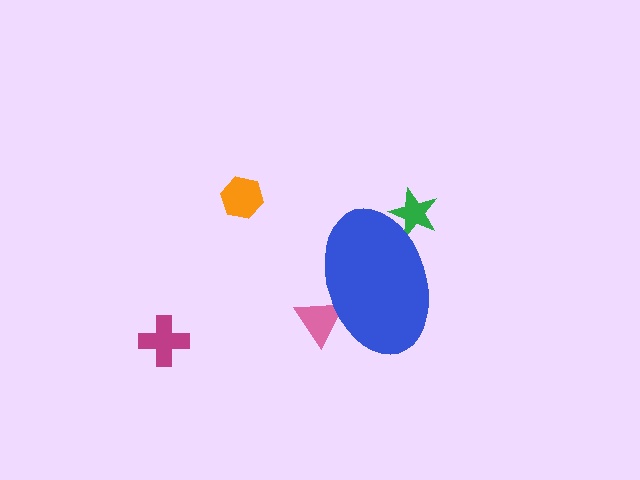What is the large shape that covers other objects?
A blue ellipse.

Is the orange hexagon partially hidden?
No, the orange hexagon is fully visible.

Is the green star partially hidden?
Yes, the green star is partially hidden behind the blue ellipse.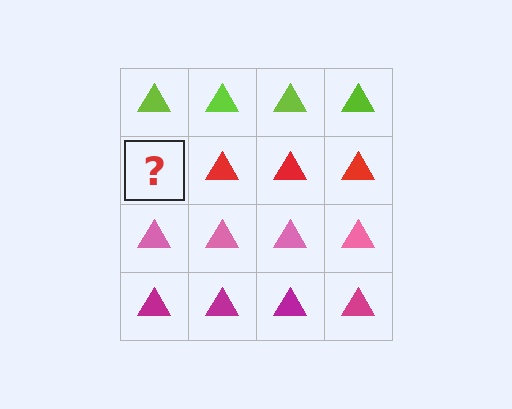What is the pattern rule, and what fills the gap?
The rule is that each row has a consistent color. The gap should be filled with a red triangle.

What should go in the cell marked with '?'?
The missing cell should contain a red triangle.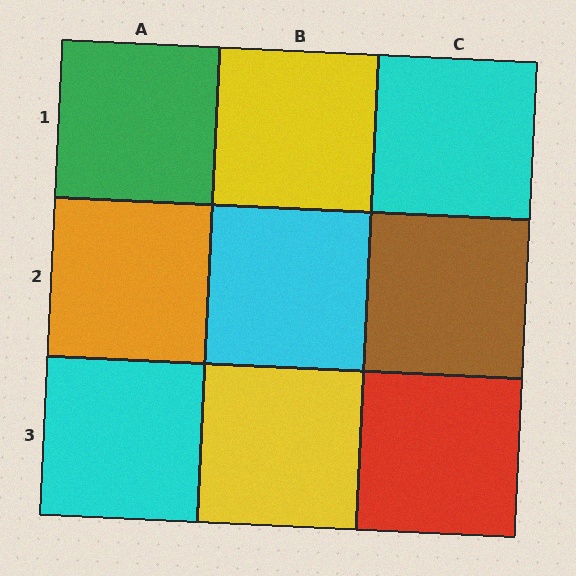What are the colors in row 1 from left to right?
Green, yellow, cyan.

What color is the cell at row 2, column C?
Brown.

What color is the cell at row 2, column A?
Orange.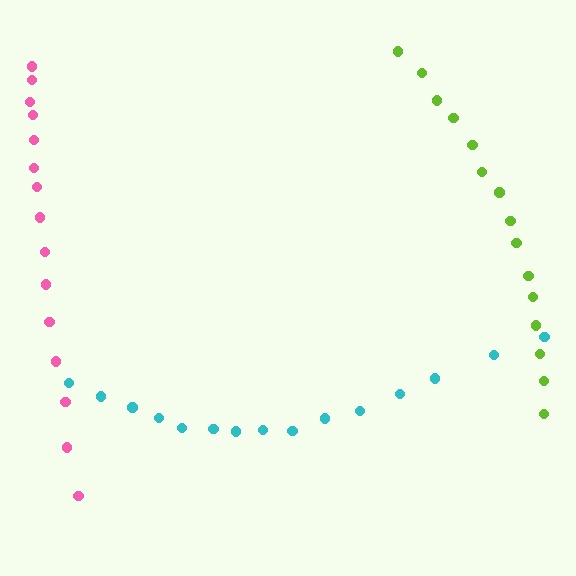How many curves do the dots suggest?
There are 3 distinct paths.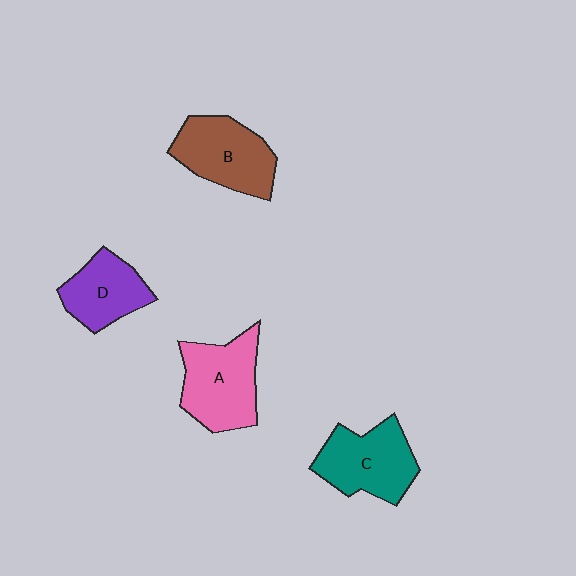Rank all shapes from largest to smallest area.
From largest to smallest: A (pink), C (teal), B (brown), D (purple).